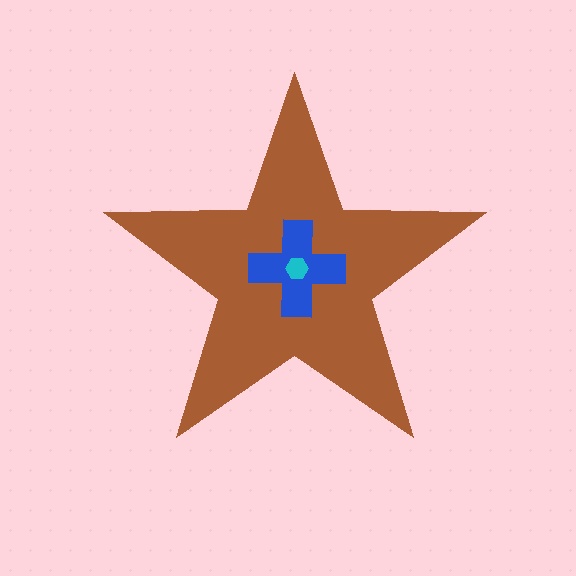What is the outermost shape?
The brown star.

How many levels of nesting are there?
3.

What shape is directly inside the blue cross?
The cyan hexagon.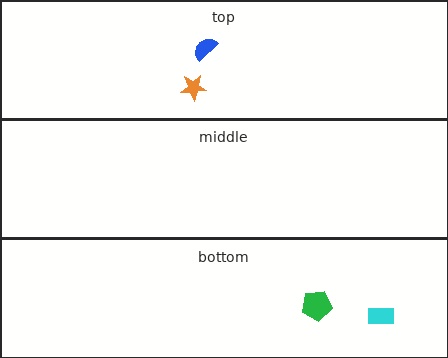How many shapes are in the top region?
2.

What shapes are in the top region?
The orange star, the blue semicircle.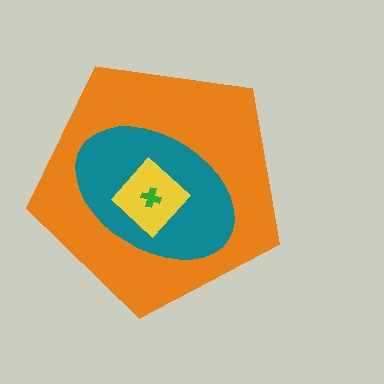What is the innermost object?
The green cross.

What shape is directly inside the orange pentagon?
The teal ellipse.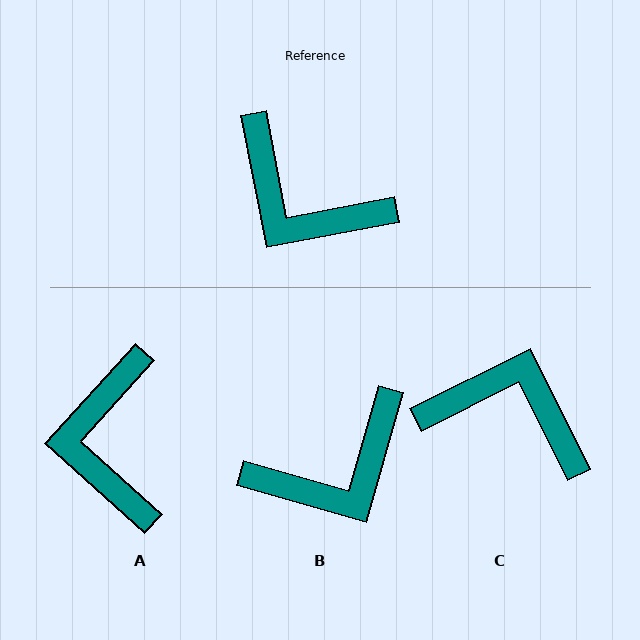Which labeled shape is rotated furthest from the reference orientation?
C, about 165 degrees away.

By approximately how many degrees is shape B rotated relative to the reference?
Approximately 63 degrees counter-clockwise.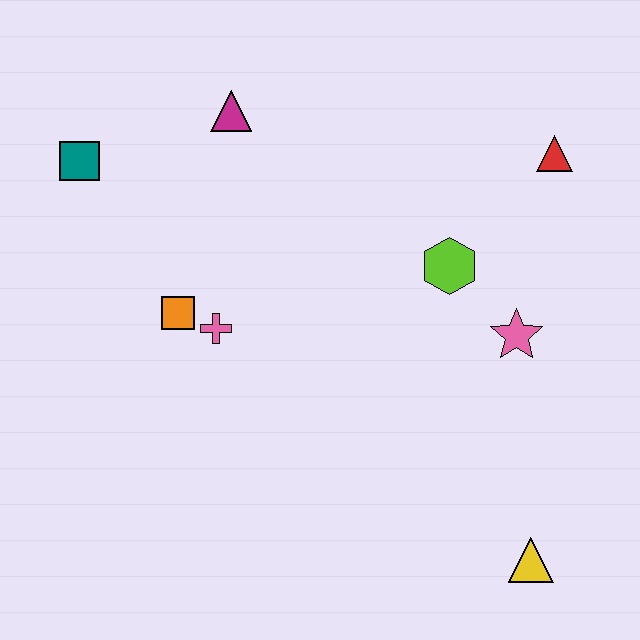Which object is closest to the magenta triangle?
The teal square is closest to the magenta triangle.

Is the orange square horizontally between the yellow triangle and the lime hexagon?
No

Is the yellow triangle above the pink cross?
No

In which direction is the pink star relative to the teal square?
The pink star is to the right of the teal square.